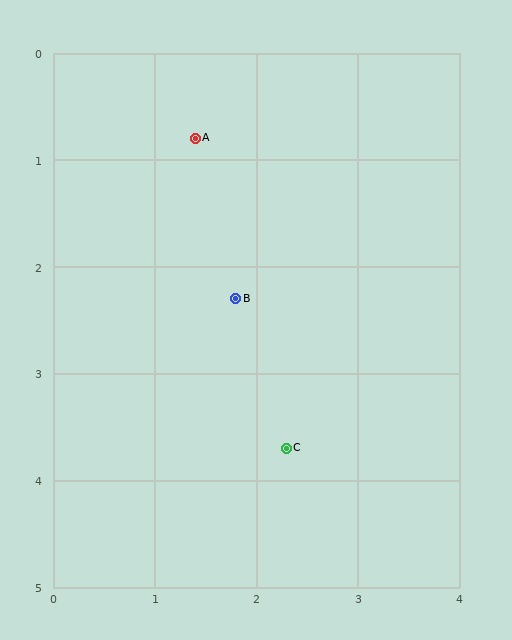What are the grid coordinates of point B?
Point B is at approximately (1.8, 2.3).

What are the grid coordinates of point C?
Point C is at approximately (2.3, 3.7).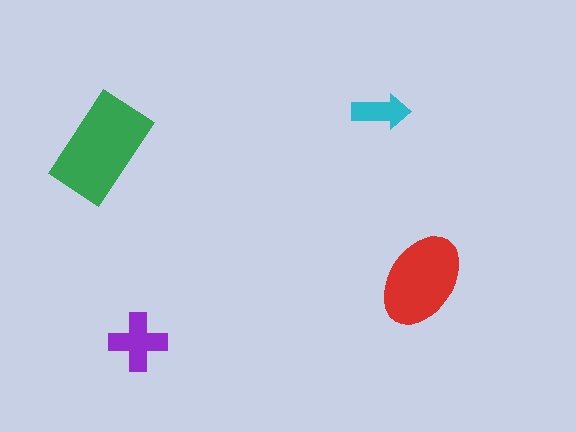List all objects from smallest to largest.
The cyan arrow, the purple cross, the red ellipse, the green rectangle.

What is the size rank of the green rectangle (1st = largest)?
1st.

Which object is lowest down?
The purple cross is bottommost.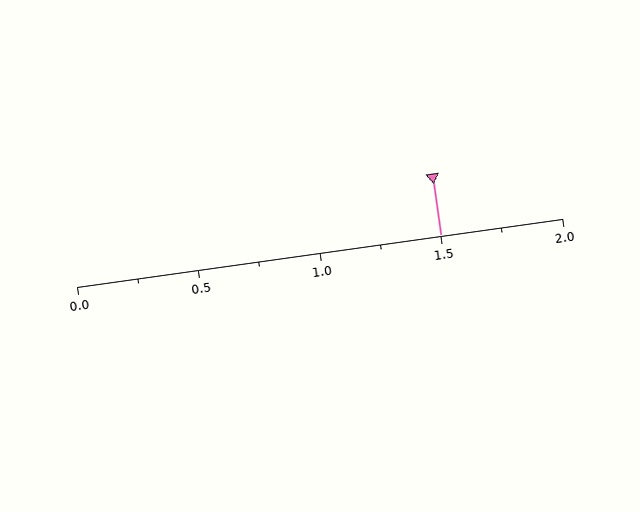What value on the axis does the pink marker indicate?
The marker indicates approximately 1.5.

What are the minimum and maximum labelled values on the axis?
The axis runs from 0.0 to 2.0.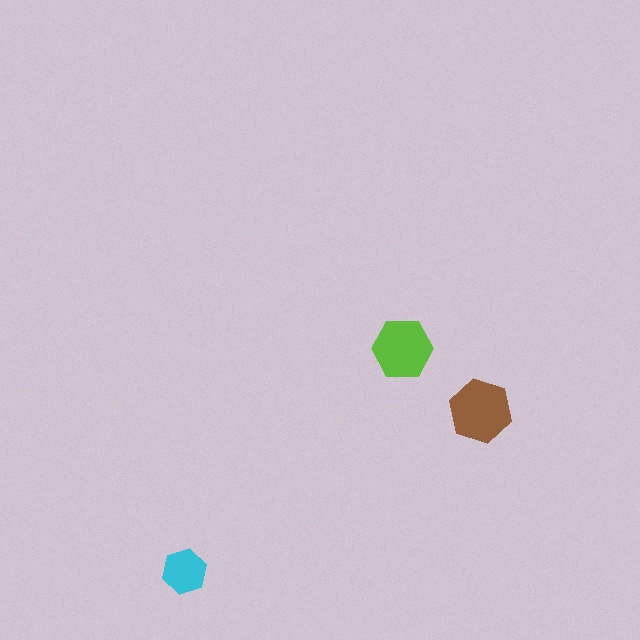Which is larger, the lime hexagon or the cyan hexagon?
The lime one.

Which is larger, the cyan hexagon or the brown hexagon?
The brown one.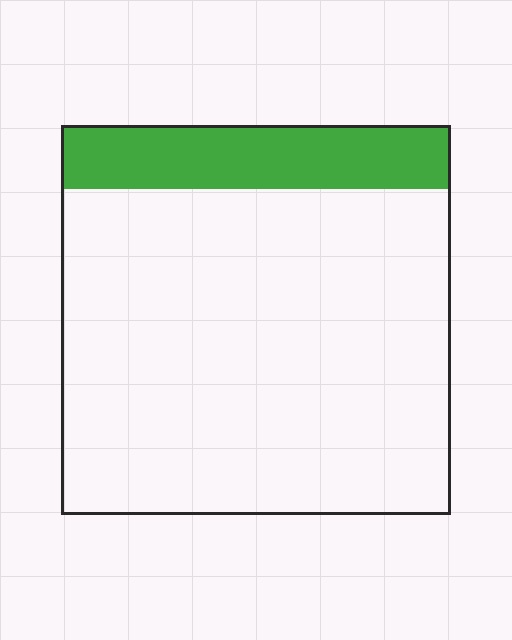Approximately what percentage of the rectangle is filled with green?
Approximately 15%.